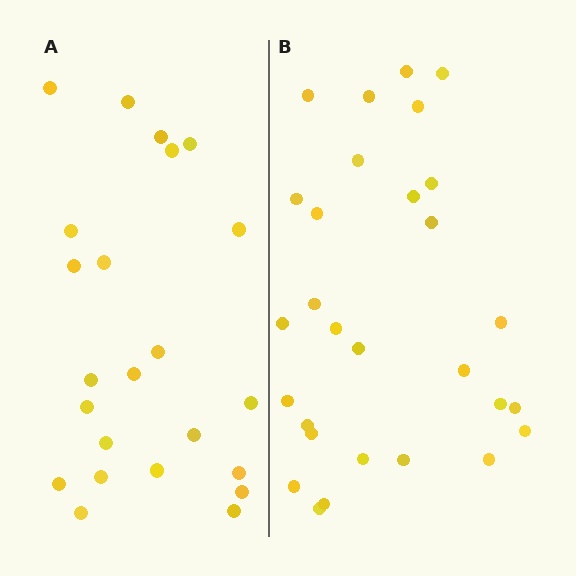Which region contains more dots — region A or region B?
Region B (the right region) has more dots.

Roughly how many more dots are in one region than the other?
Region B has about 6 more dots than region A.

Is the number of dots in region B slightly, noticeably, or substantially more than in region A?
Region B has noticeably more, but not dramatically so. The ratio is roughly 1.3 to 1.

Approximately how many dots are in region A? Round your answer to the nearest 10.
About 20 dots. (The exact count is 23, which rounds to 20.)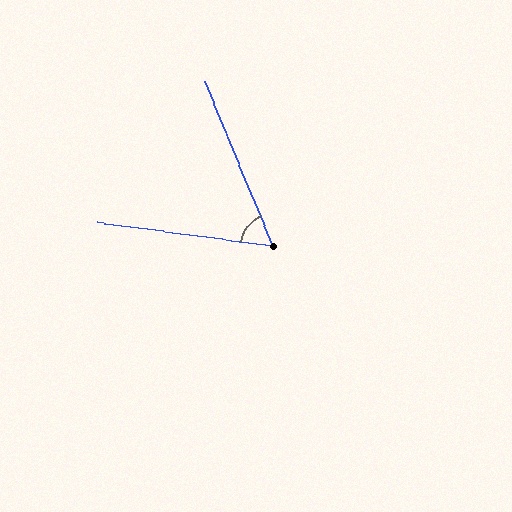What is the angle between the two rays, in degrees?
Approximately 60 degrees.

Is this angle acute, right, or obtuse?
It is acute.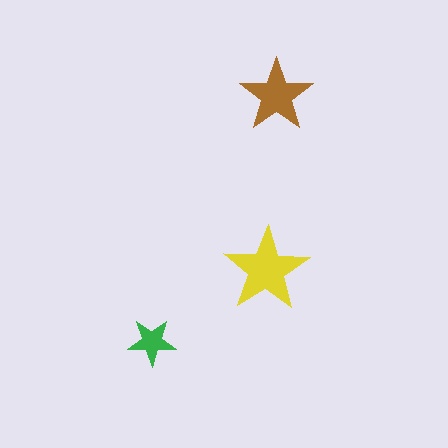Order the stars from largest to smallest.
the yellow one, the brown one, the green one.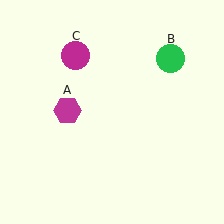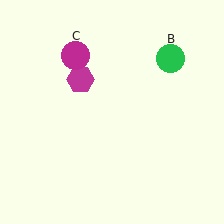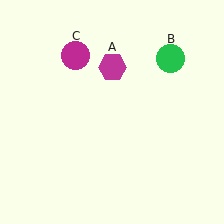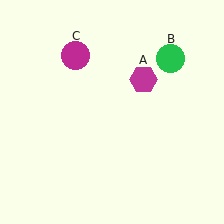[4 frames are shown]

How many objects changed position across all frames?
1 object changed position: magenta hexagon (object A).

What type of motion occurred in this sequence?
The magenta hexagon (object A) rotated clockwise around the center of the scene.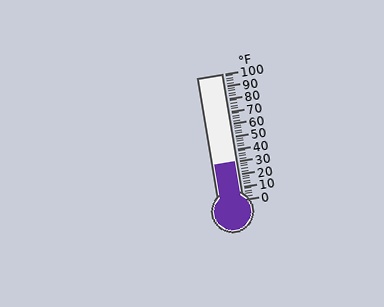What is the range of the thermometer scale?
The thermometer scale ranges from 0°F to 100°F.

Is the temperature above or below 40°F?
The temperature is below 40°F.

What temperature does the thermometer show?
The thermometer shows approximately 30°F.